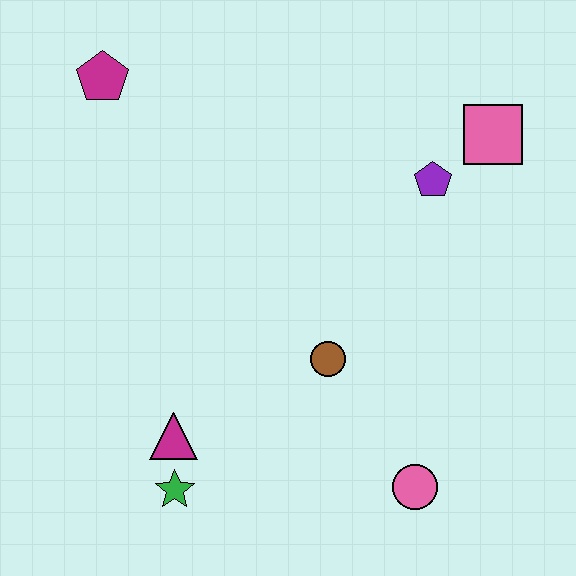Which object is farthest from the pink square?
The green star is farthest from the pink square.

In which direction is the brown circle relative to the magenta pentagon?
The brown circle is below the magenta pentagon.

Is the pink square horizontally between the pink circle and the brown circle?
No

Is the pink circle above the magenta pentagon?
No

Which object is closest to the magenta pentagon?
The purple pentagon is closest to the magenta pentagon.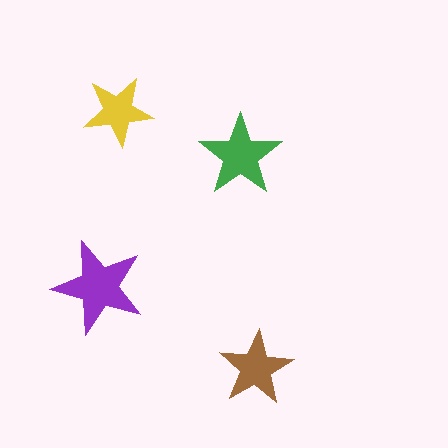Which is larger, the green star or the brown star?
The green one.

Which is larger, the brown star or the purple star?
The purple one.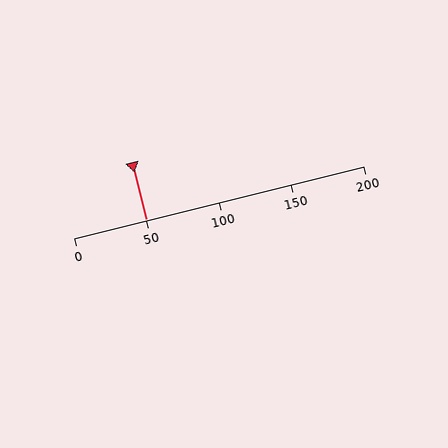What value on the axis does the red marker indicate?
The marker indicates approximately 50.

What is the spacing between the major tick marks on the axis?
The major ticks are spaced 50 apart.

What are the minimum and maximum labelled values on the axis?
The axis runs from 0 to 200.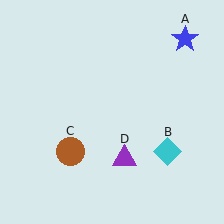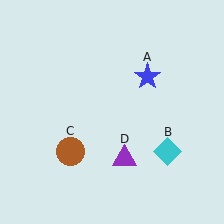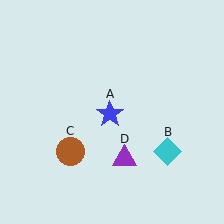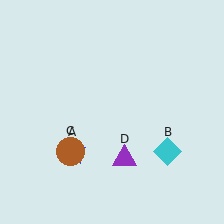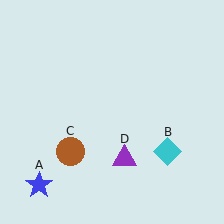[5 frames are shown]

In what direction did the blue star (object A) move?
The blue star (object A) moved down and to the left.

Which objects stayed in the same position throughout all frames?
Cyan diamond (object B) and brown circle (object C) and purple triangle (object D) remained stationary.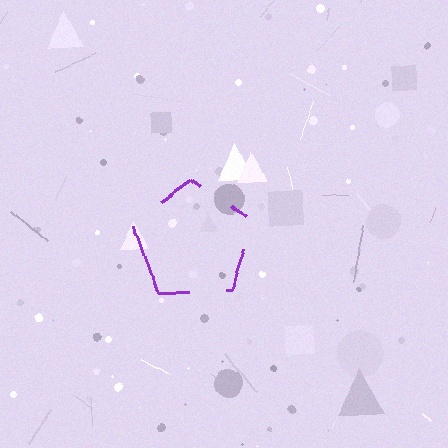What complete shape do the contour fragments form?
The contour fragments form a pentagon.